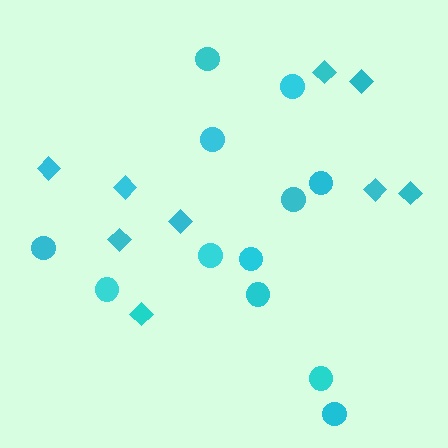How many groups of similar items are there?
There are 2 groups: one group of circles (12) and one group of diamonds (9).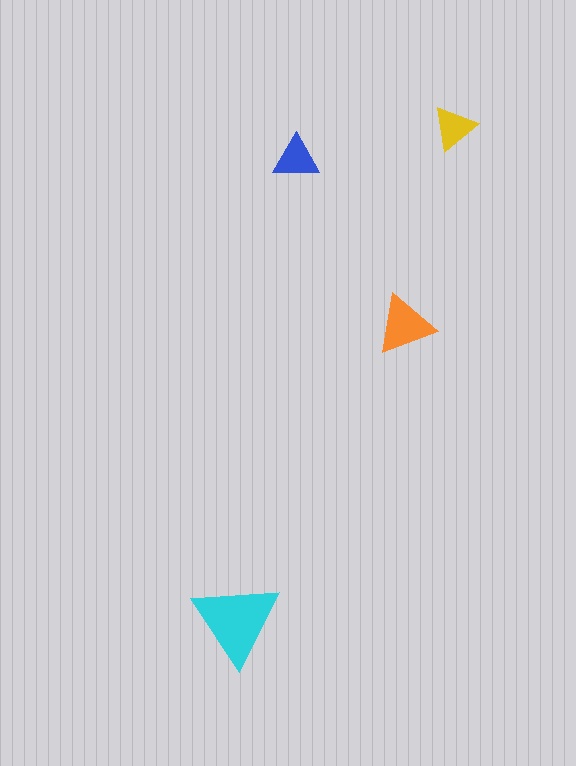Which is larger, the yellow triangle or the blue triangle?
The blue one.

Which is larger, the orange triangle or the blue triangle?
The orange one.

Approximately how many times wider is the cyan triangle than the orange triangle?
About 1.5 times wider.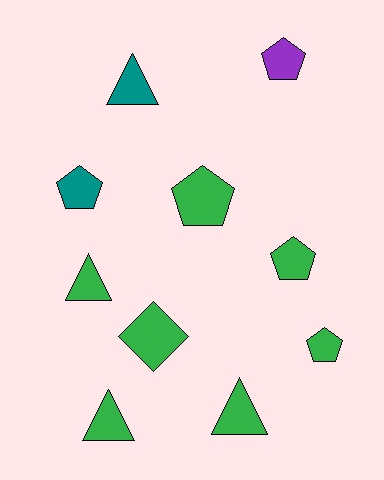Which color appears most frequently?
Green, with 7 objects.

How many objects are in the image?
There are 10 objects.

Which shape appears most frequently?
Pentagon, with 5 objects.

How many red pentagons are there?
There are no red pentagons.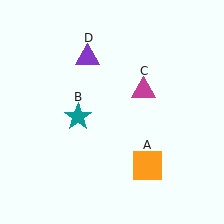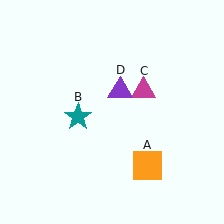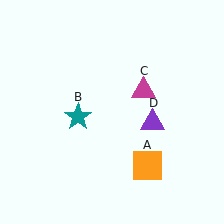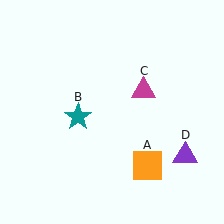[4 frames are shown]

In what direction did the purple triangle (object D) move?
The purple triangle (object D) moved down and to the right.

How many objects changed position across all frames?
1 object changed position: purple triangle (object D).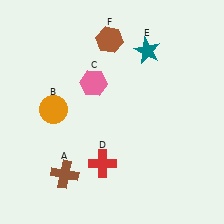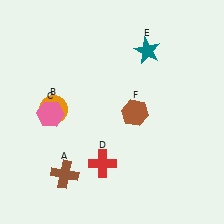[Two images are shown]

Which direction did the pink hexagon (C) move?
The pink hexagon (C) moved left.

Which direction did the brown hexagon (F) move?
The brown hexagon (F) moved down.